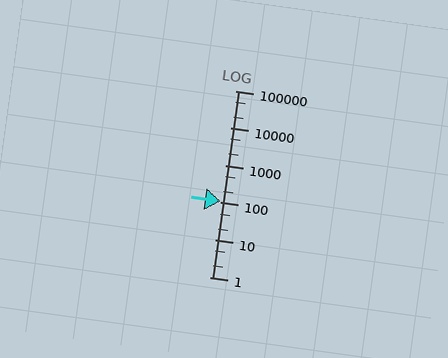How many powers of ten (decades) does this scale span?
The scale spans 5 decades, from 1 to 100000.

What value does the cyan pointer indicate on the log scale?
The pointer indicates approximately 110.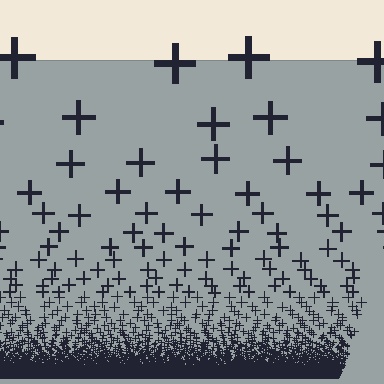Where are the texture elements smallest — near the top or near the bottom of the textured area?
Near the bottom.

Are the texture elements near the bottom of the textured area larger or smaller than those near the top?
Smaller. The gradient is inverted — elements near the bottom are smaller and denser.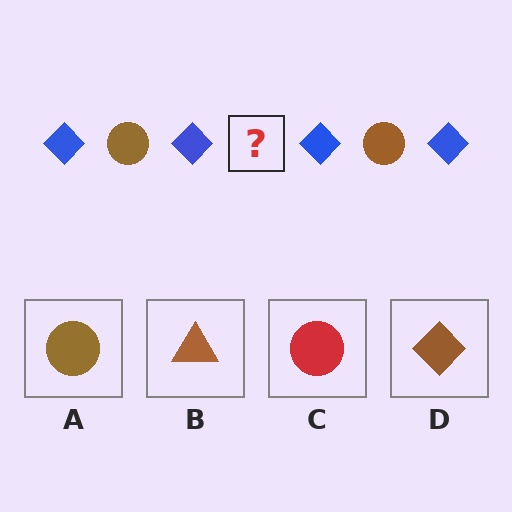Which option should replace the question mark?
Option A.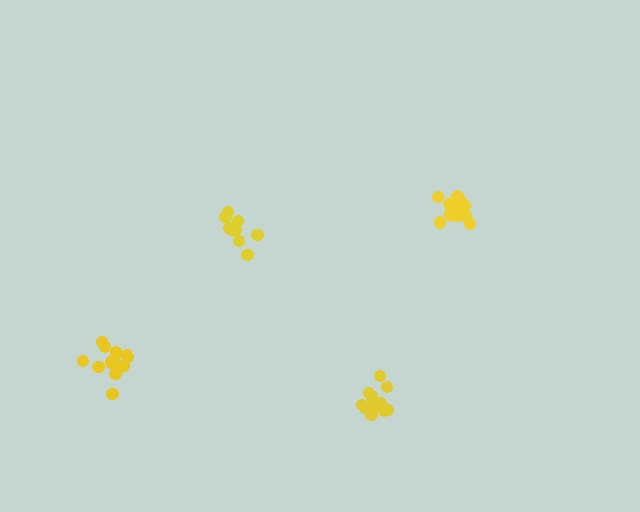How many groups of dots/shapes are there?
There are 4 groups.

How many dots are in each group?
Group 1: 14 dots, Group 2: 14 dots, Group 3: 14 dots, Group 4: 9 dots (51 total).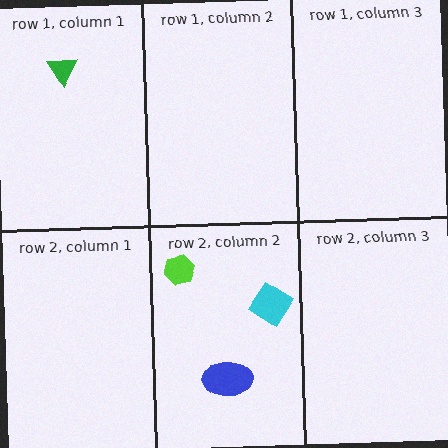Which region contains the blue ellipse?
The row 2, column 2 region.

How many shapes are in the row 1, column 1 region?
1.